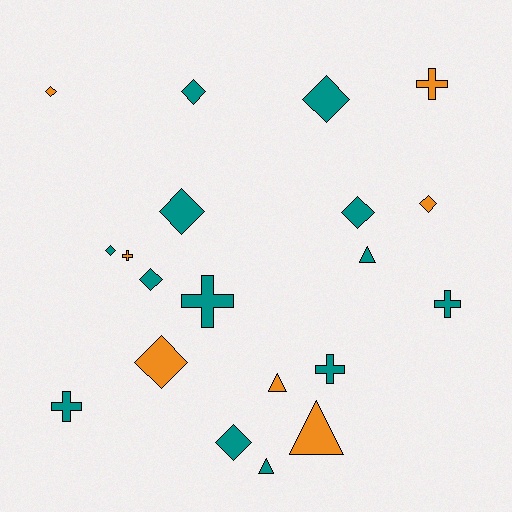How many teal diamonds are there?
There are 7 teal diamonds.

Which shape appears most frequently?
Diamond, with 10 objects.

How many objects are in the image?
There are 20 objects.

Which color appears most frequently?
Teal, with 13 objects.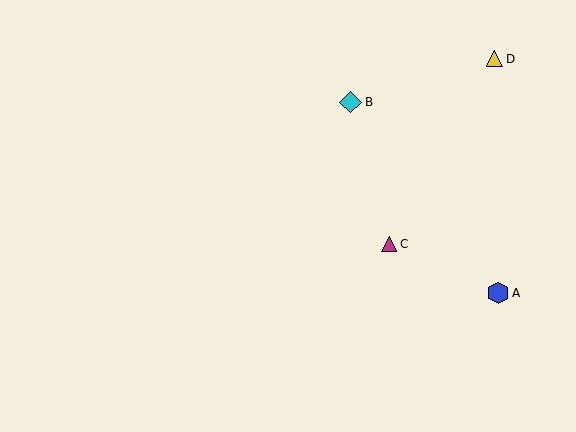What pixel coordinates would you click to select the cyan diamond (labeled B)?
Click at (351, 102) to select the cyan diamond B.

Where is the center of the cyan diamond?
The center of the cyan diamond is at (351, 102).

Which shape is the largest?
The cyan diamond (labeled B) is the largest.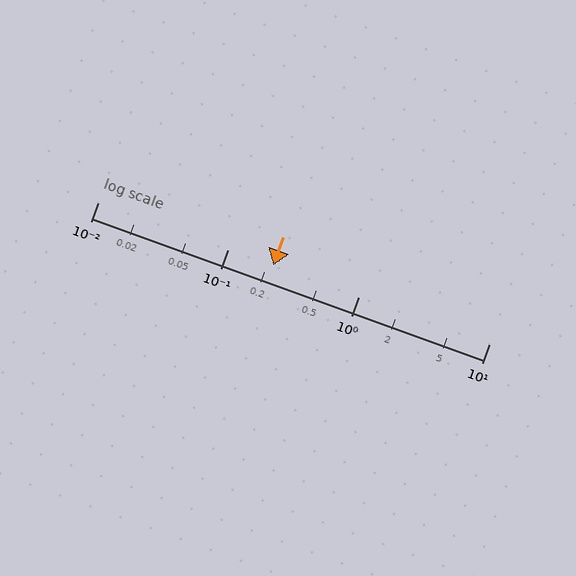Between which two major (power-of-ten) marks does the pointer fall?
The pointer is between 0.1 and 1.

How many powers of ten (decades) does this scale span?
The scale spans 3 decades, from 0.01 to 10.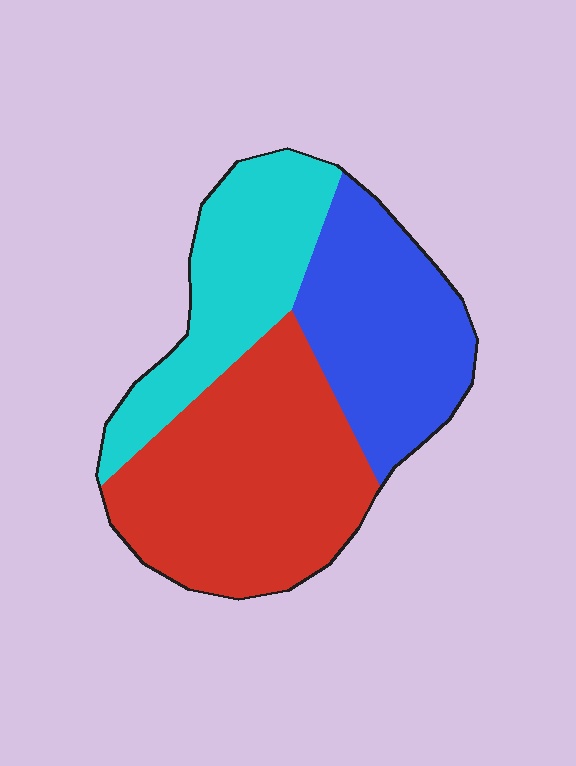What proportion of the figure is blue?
Blue covers roughly 30% of the figure.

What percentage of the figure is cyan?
Cyan covers roughly 25% of the figure.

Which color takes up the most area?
Red, at roughly 45%.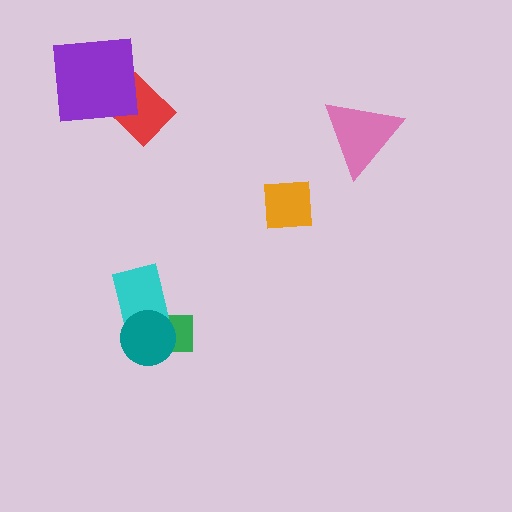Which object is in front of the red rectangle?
The purple square is in front of the red rectangle.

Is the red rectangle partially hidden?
Yes, it is partially covered by another shape.